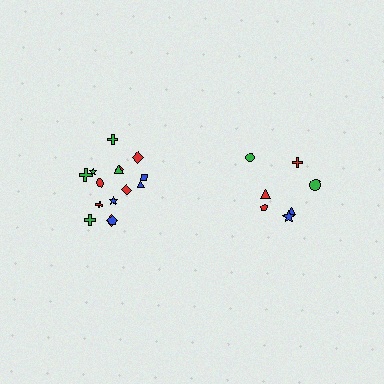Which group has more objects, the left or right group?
The left group.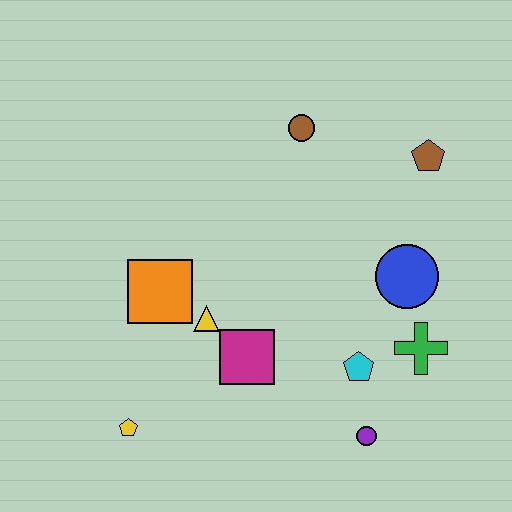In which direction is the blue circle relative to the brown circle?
The blue circle is below the brown circle.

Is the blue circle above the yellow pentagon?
Yes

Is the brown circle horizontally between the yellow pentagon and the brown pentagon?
Yes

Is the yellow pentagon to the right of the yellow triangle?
No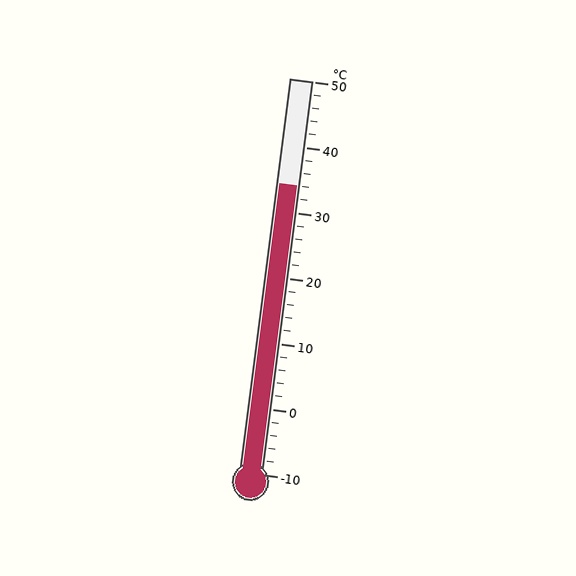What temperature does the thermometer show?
The thermometer shows approximately 34°C.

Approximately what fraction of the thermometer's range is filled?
The thermometer is filled to approximately 75% of its range.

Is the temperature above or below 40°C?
The temperature is below 40°C.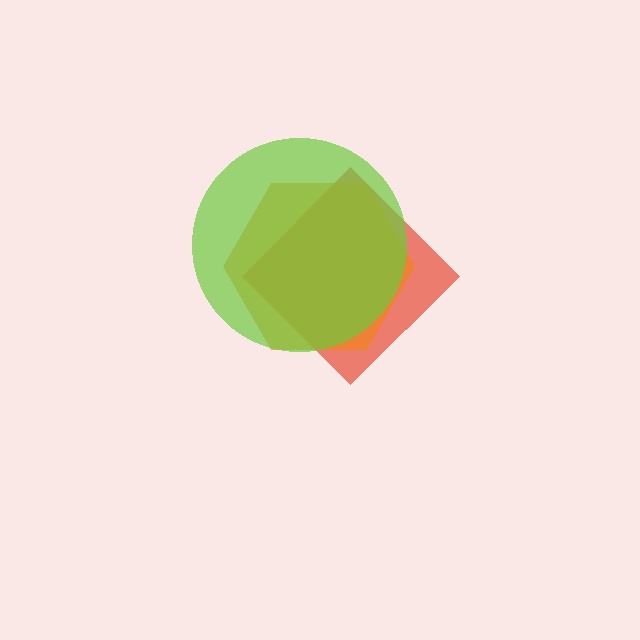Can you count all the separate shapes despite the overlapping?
Yes, there are 3 separate shapes.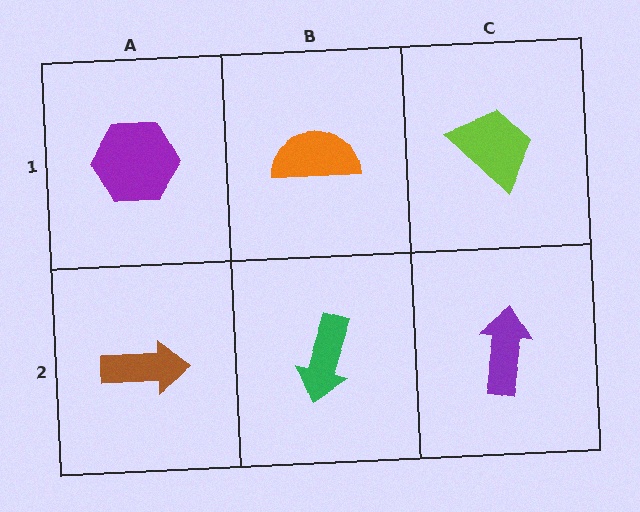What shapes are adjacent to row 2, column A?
A purple hexagon (row 1, column A), a green arrow (row 2, column B).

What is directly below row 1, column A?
A brown arrow.